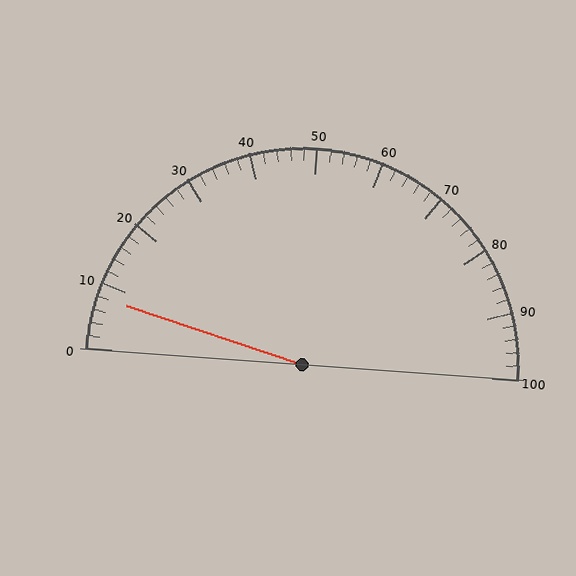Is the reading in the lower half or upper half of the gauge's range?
The reading is in the lower half of the range (0 to 100).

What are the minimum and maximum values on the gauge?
The gauge ranges from 0 to 100.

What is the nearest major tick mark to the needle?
The nearest major tick mark is 10.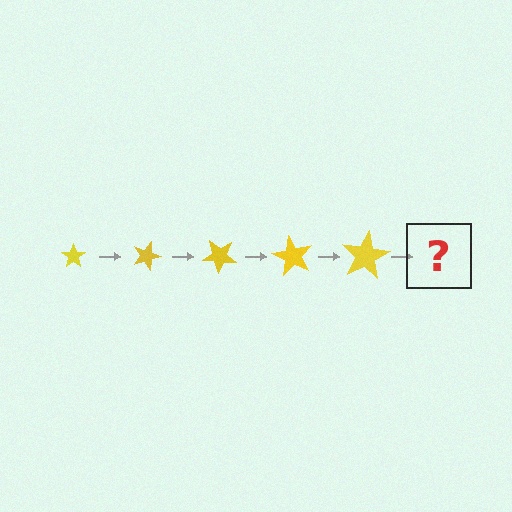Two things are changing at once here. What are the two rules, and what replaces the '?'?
The two rules are that the star grows larger each step and it rotates 20 degrees each step. The '?' should be a star, larger than the previous one and rotated 100 degrees from the start.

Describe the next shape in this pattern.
It should be a star, larger than the previous one and rotated 100 degrees from the start.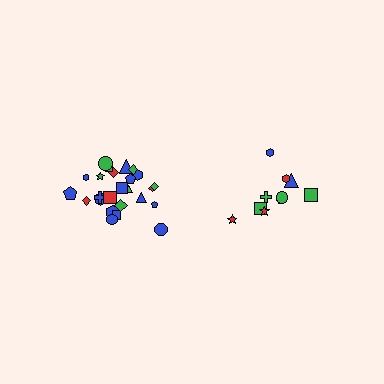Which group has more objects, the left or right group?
The left group.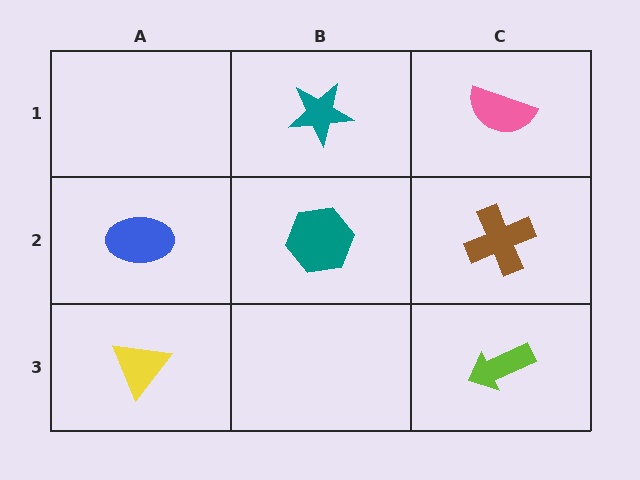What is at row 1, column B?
A teal star.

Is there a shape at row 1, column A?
No, that cell is empty.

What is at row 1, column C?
A pink semicircle.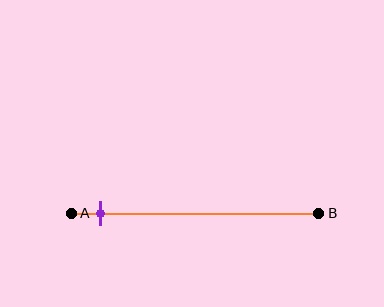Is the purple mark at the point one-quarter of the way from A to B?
No, the mark is at about 10% from A, not at the 25% one-quarter point.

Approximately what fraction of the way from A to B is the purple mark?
The purple mark is approximately 10% of the way from A to B.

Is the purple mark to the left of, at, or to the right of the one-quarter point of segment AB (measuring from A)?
The purple mark is to the left of the one-quarter point of segment AB.